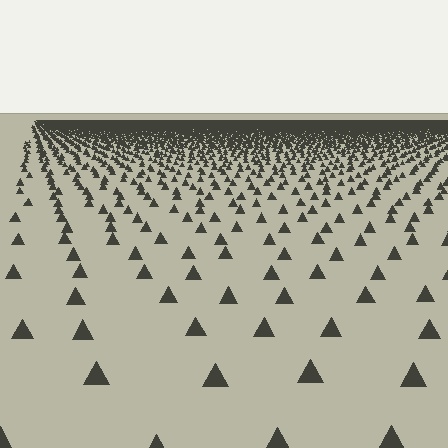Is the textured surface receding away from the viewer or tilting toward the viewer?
The surface is receding away from the viewer. Texture elements get smaller and denser toward the top.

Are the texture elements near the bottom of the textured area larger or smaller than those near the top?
Larger. Near the bottom, elements are closer to the viewer and appear at a bigger on-screen size.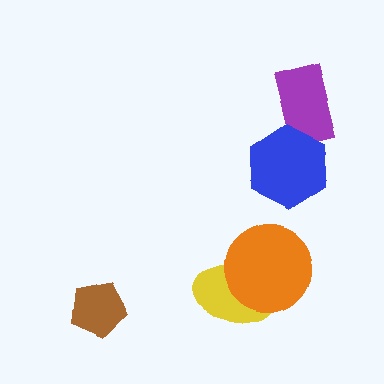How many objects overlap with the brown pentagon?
0 objects overlap with the brown pentagon.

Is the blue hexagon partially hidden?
No, no other shape covers it.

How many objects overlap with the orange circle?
1 object overlaps with the orange circle.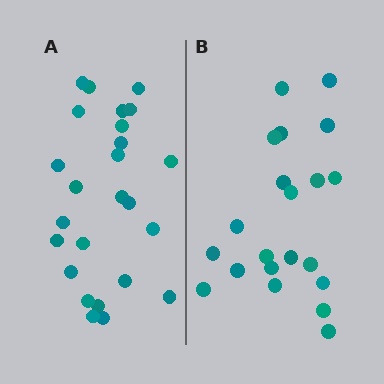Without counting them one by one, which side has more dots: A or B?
Region A (the left region) has more dots.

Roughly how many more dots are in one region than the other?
Region A has about 4 more dots than region B.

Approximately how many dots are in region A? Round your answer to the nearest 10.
About 20 dots. (The exact count is 25, which rounds to 20.)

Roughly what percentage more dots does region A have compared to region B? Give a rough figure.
About 20% more.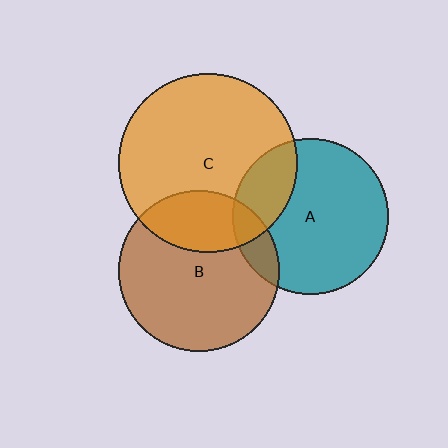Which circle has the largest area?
Circle C (orange).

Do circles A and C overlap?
Yes.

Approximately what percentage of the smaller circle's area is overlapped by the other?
Approximately 25%.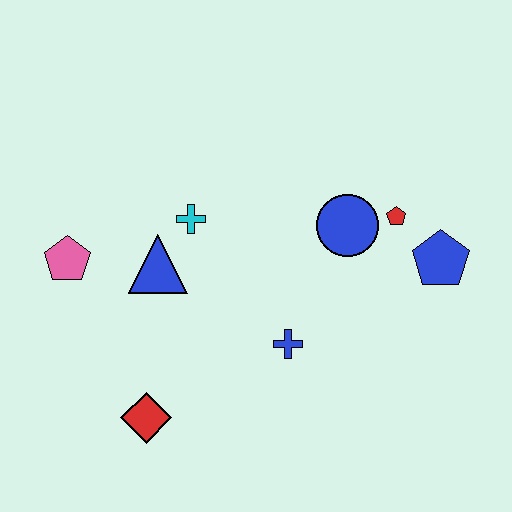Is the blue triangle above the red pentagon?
No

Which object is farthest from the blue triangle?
The blue pentagon is farthest from the blue triangle.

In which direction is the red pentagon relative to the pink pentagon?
The red pentagon is to the right of the pink pentagon.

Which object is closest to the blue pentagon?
The red pentagon is closest to the blue pentagon.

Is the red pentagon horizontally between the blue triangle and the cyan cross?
No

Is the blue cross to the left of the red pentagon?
Yes